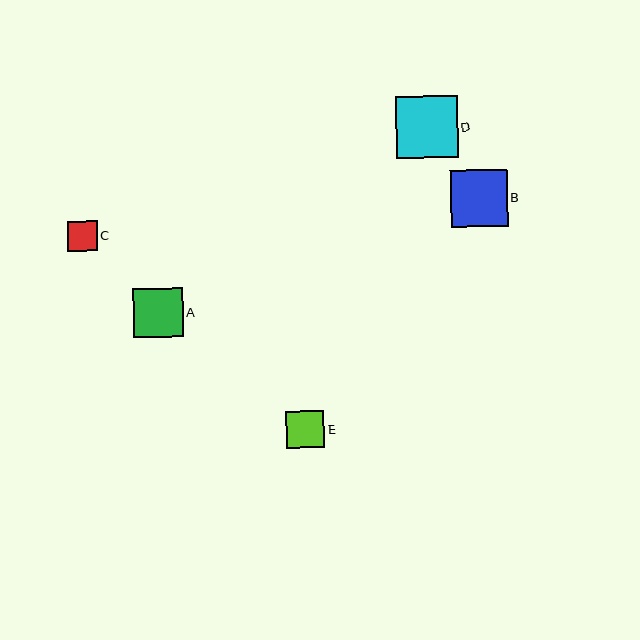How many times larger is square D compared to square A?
Square D is approximately 1.3 times the size of square A.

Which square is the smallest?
Square C is the smallest with a size of approximately 30 pixels.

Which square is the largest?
Square D is the largest with a size of approximately 62 pixels.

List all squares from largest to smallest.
From largest to smallest: D, B, A, E, C.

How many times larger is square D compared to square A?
Square D is approximately 1.3 times the size of square A.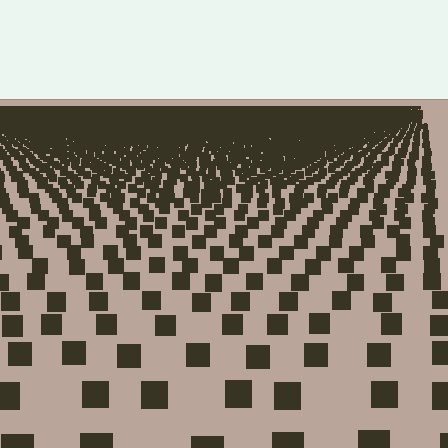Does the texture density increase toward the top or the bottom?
Density increases toward the top.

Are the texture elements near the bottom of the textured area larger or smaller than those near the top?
Larger. Near the bottom, elements are closer to the viewer and appear at a bigger on-screen size.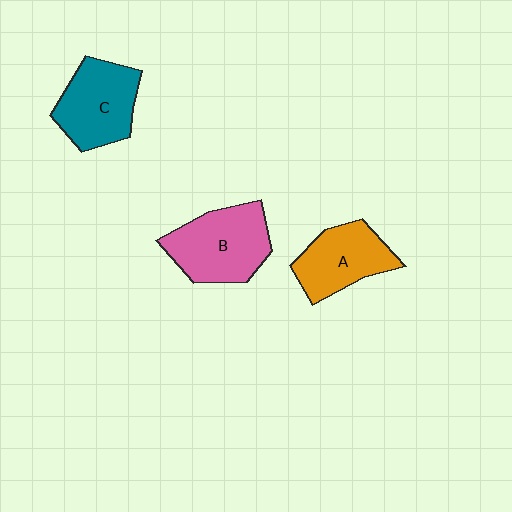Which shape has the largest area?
Shape B (pink).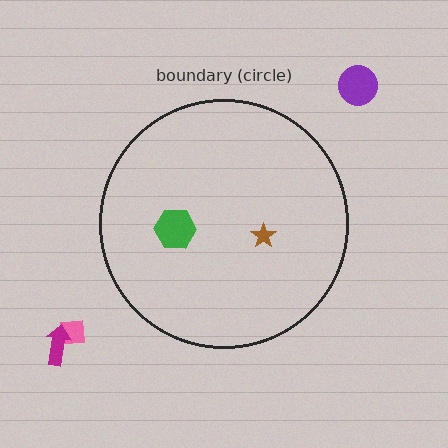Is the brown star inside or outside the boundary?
Inside.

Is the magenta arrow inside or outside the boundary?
Outside.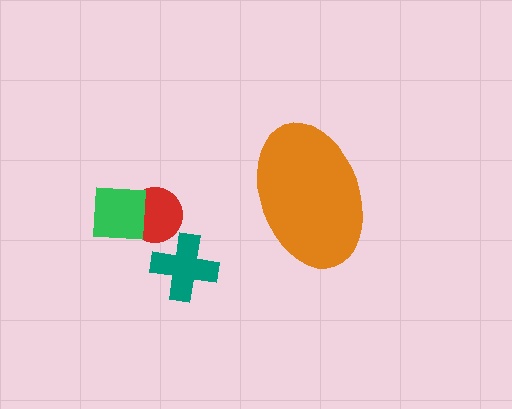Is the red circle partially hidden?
No, the red circle is fully visible.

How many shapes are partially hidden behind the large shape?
0 shapes are partially hidden.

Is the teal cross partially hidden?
No, the teal cross is fully visible.